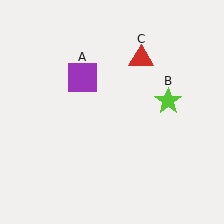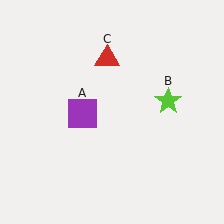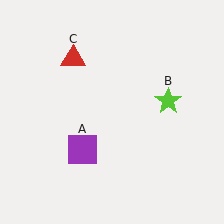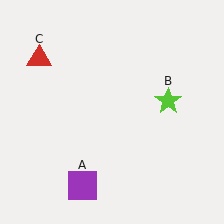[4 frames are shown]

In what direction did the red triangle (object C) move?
The red triangle (object C) moved left.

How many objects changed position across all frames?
2 objects changed position: purple square (object A), red triangle (object C).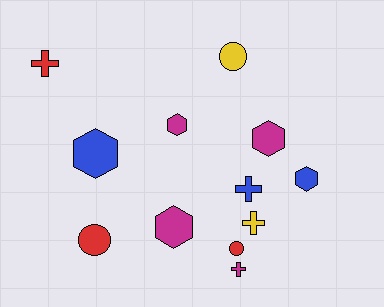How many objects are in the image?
There are 12 objects.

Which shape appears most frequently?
Hexagon, with 5 objects.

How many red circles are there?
There are 2 red circles.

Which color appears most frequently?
Magenta, with 4 objects.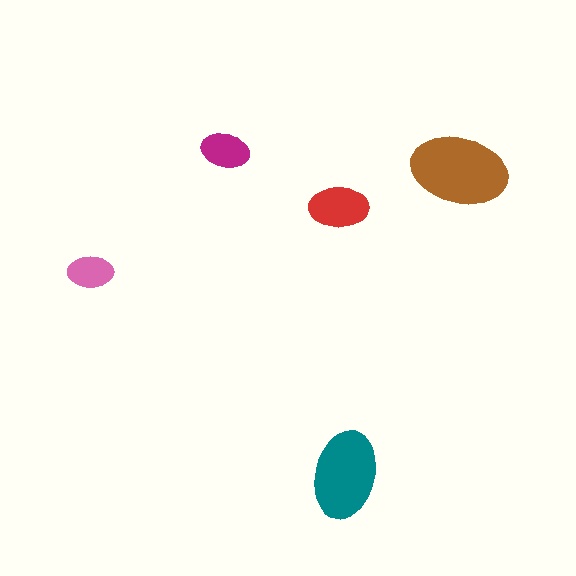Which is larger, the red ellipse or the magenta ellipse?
The red one.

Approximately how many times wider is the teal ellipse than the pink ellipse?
About 2 times wider.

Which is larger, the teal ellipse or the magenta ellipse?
The teal one.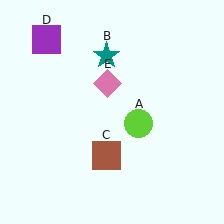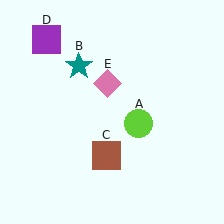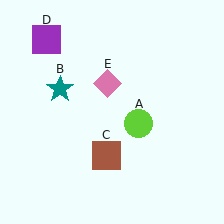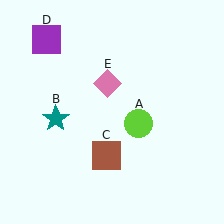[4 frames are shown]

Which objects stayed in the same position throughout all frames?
Lime circle (object A) and brown square (object C) and purple square (object D) and pink diamond (object E) remained stationary.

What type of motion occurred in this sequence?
The teal star (object B) rotated counterclockwise around the center of the scene.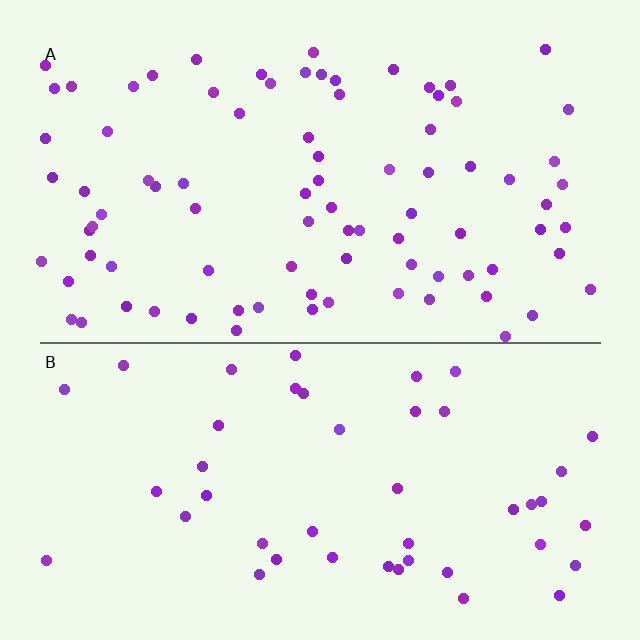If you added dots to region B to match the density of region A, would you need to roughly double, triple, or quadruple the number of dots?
Approximately double.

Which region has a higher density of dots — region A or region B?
A (the top).